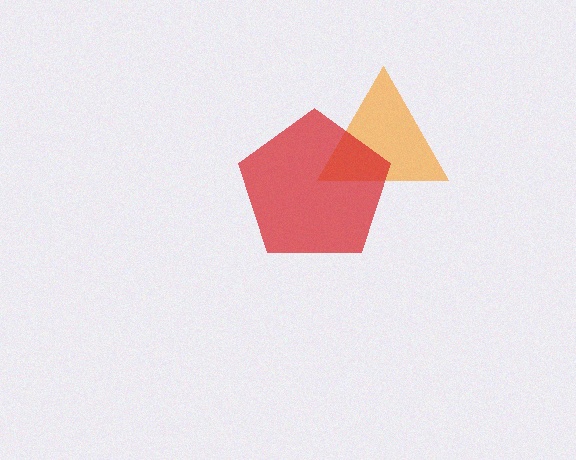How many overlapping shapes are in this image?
There are 2 overlapping shapes in the image.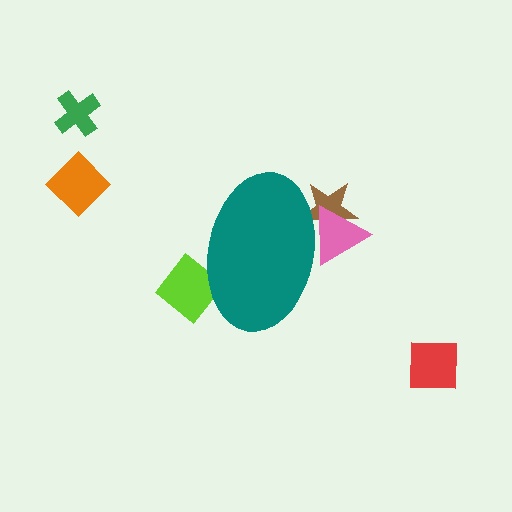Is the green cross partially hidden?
No, the green cross is fully visible.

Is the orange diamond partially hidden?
No, the orange diamond is fully visible.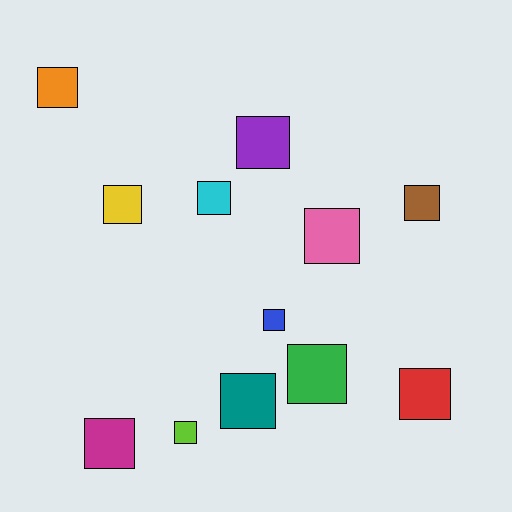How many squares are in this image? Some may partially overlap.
There are 12 squares.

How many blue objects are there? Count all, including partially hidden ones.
There is 1 blue object.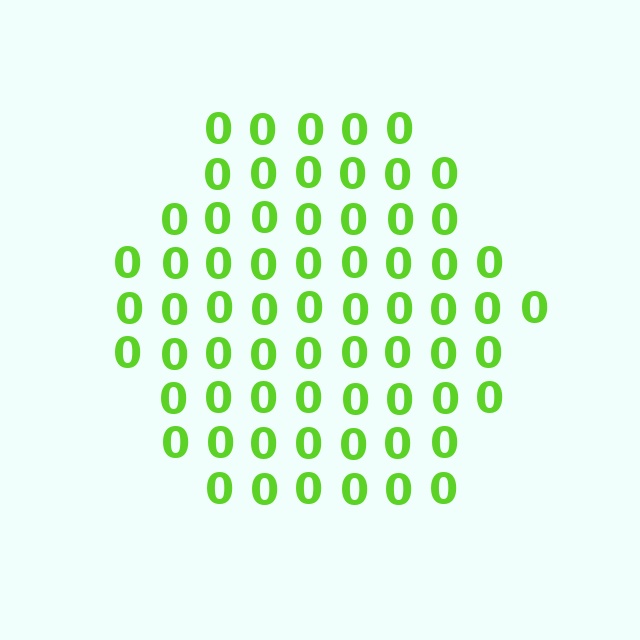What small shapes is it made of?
It is made of small digit 0's.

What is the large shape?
The large shape is a hexagon.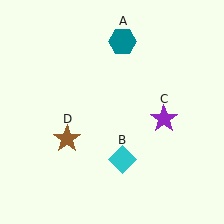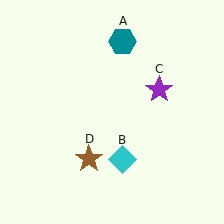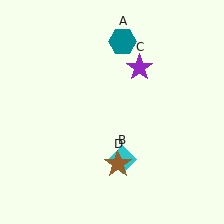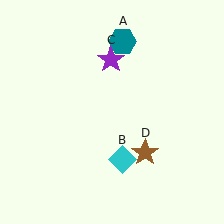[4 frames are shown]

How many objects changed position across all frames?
2 objects changed position: purple star (object C), brown star (object D).